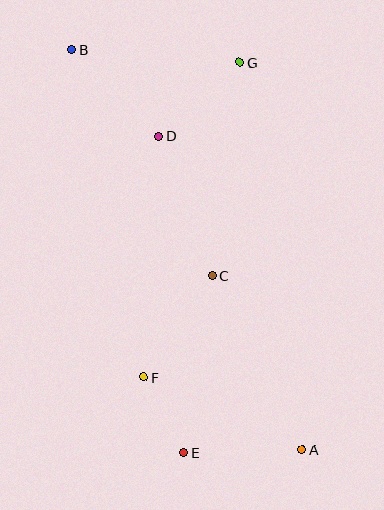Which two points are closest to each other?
Points E and F are closest to each other.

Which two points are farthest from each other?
Points A and B are farthest from each other.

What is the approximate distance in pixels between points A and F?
The distance between A and F is approximately 174 pixels.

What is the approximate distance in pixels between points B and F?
The distance between B and F is approximately 336 pixels.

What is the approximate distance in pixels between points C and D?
The distance between C and D is approximately 149 pixels.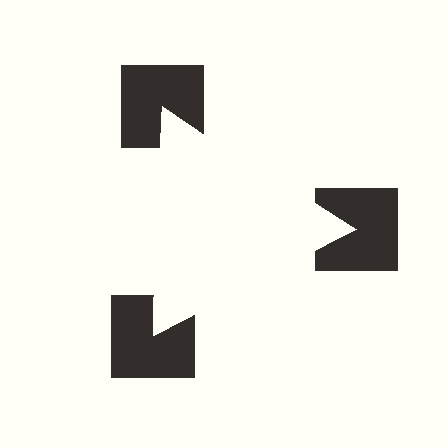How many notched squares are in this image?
There are 3 — one at each vertex of the illusory triangle.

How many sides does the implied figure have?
3 sides.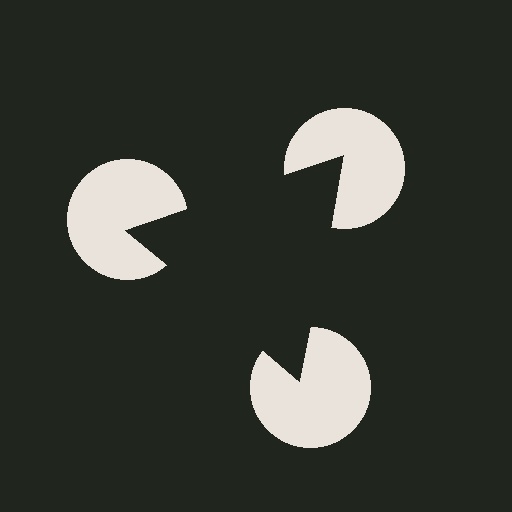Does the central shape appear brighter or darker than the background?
It typically appears slightly darker than the background, even though no actual brightness change is drawn.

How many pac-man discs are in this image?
There are 3 — one at each vertex of the illusory triangle.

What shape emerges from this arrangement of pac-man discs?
An illusory triangle — its edges are inferred from the aligned wedge cuts in the pac-man discs, not physically drawn.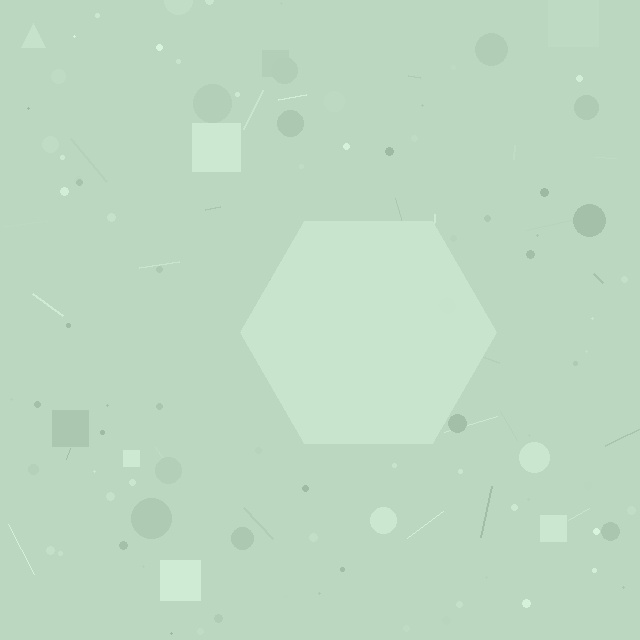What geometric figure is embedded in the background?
A hexagon is embedded in the background.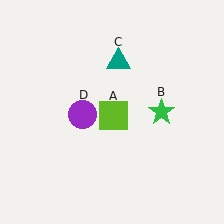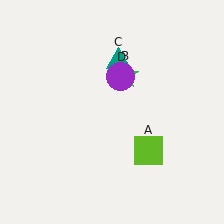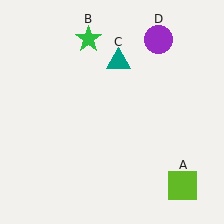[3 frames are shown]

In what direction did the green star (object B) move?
The green star (object B) moved up and to the left.